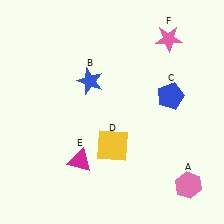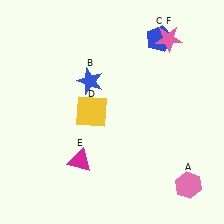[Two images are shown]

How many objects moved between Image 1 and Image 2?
2 objects moved between the two images.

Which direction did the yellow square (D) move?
The yellow square (D) moved up.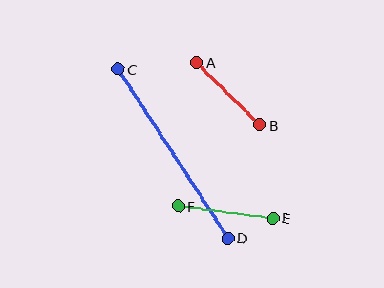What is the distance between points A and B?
The distance is approximately 89 pixels.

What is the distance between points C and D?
The distance is approximately 202 pixels.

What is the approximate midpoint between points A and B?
The midpoint is at approximately (228, 94) pixels.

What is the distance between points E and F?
The distance is approximately 95 pixels.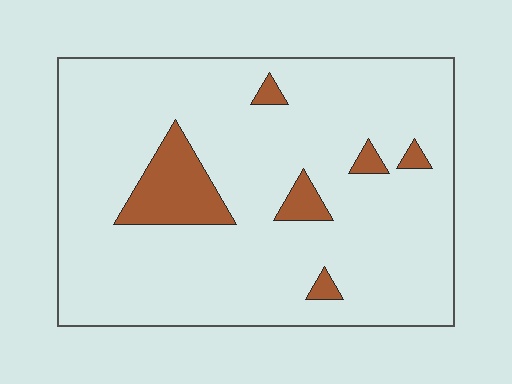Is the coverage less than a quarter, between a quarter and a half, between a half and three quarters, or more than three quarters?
Less than a quarter.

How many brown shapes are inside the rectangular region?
6.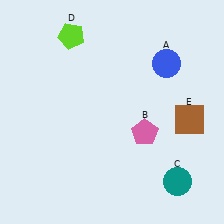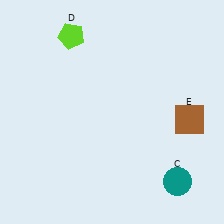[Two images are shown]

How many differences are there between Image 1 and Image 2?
There are 2 differences between the two images.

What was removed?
The pink pentagon (B), the blue circle (A) were removed in Image 2.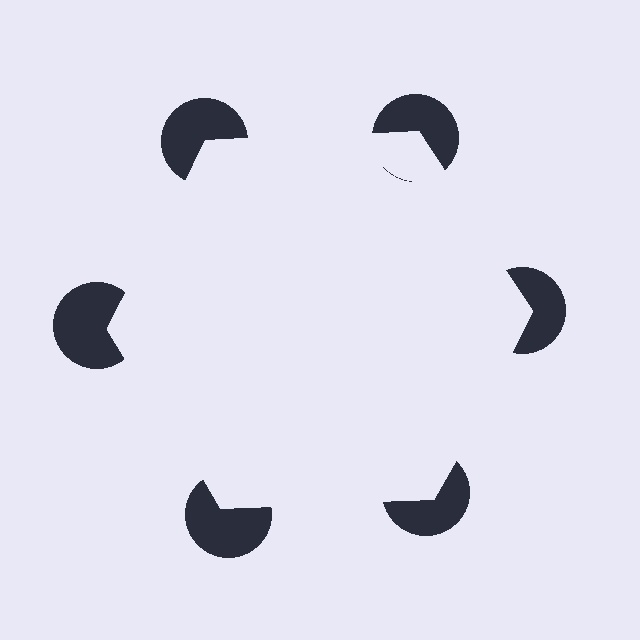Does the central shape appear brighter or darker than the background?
It typically appears slightly brighter than the background, even though no actual brightness change is drawn.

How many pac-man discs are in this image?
There are 6 — one at each vertex of the illusory hexagon.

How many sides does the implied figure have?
6 sides.